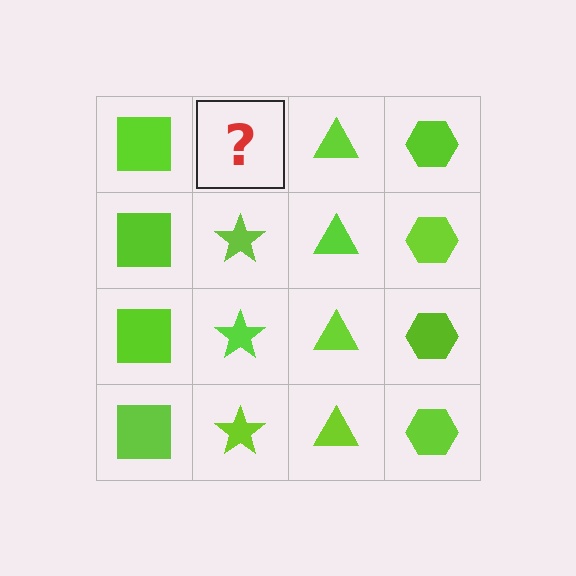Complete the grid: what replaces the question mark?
The question mark should be replaced with a lime star.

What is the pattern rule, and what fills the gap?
The rule is that each column has a consistent shape. The gap should be filled with a lime star.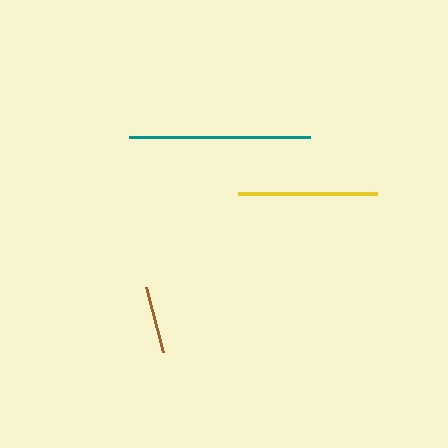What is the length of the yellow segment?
The yellow segment is approximately 138 pixels long.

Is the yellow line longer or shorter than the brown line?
The yellow line is longer than the brown line.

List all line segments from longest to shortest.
From longest to shortest: teal, yellow, brown.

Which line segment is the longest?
The teal line is the longest at approximately 181 pixels.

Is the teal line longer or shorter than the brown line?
The teal line is longer than the brown line.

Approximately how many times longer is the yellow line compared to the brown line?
The yellow line is approximately 2.0 times the length of the brown line.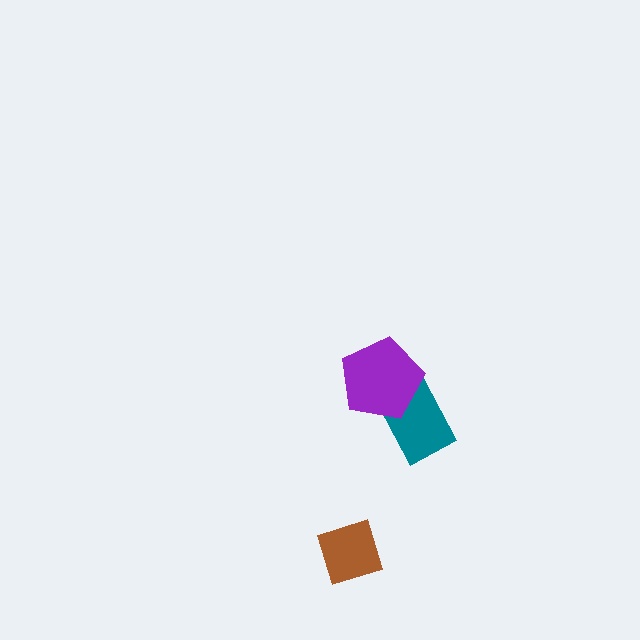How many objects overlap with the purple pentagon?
1 object overlaps with the purple pentagon.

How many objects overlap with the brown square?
0 objects overlap with the brown square.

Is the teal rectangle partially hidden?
Yes, it is partially covered by another shape.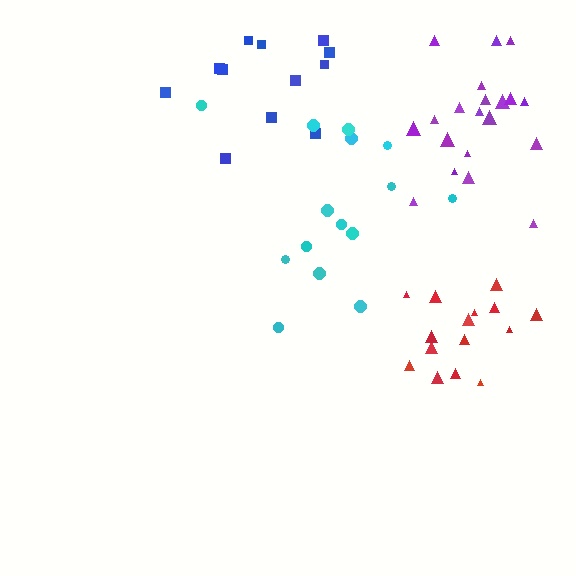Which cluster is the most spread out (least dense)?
Cyan.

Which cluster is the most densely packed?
Purple.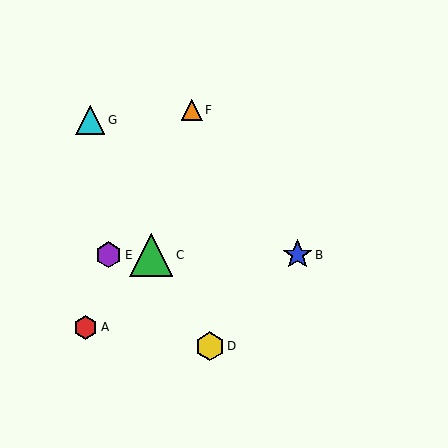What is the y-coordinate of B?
Object B is at y≈255.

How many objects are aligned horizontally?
3 objects (B, C, E) are aligned horizontally.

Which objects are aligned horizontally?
Objects B, C, E are aligned horizontally.